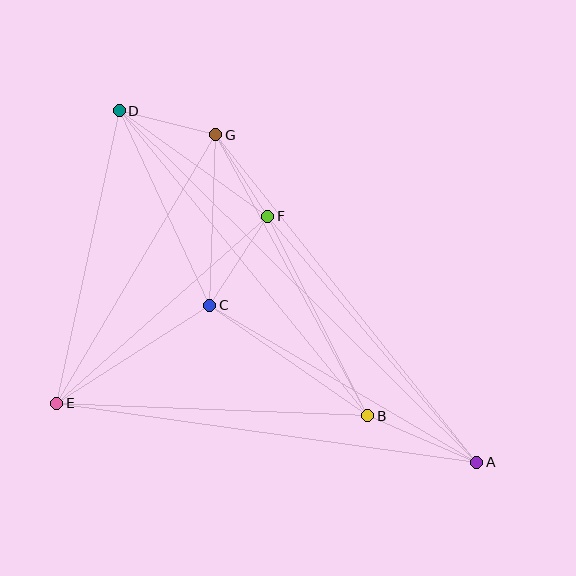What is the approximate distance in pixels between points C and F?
The distance between C and F is approximately 106 pixels.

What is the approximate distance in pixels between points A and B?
The distance between A and B is approximately 118 pixels.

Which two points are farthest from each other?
Points A and D are farthest from each other.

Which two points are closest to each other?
Points F and G are closest to each other.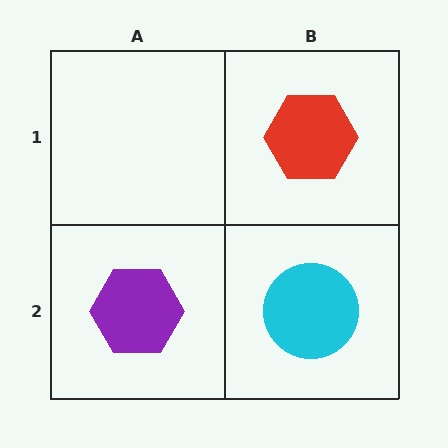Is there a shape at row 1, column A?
No, that cell is empty.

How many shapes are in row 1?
1 shape.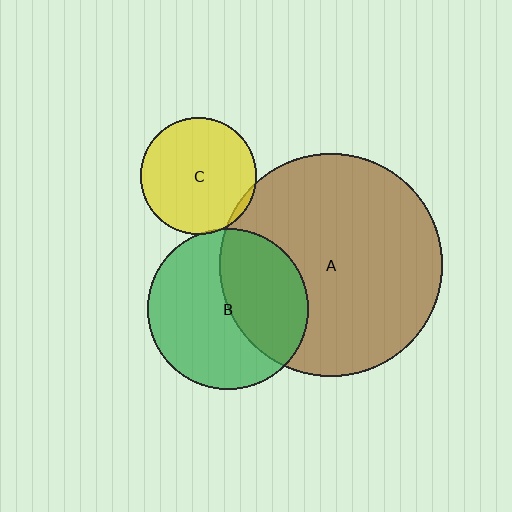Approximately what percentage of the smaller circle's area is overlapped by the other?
Approximately 5%.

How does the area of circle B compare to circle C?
Approximately 1.9 times.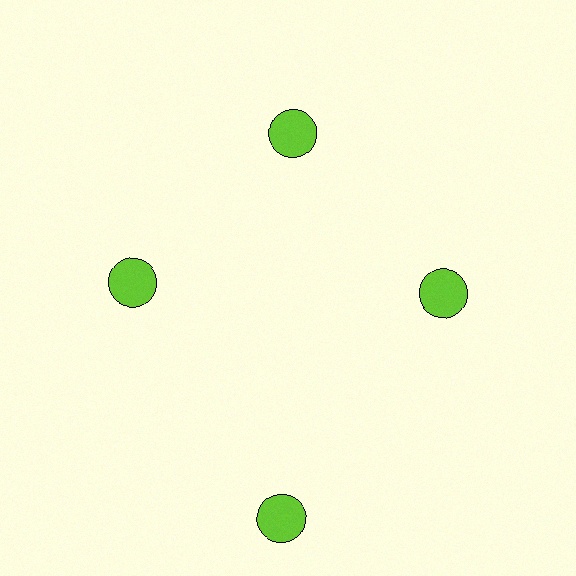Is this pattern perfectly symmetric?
No. The 4 lime circles are arranged in a ring, but one element near the 6 o'clock position is pushed outward from the center, breaking the 4-fold rotational symmetry.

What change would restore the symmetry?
The symmetry would be restored by moving it inward, back onto the ring so that all 4 circles sit at equal angles and equal distance from the center.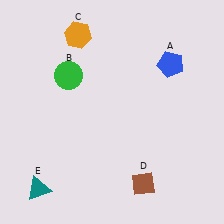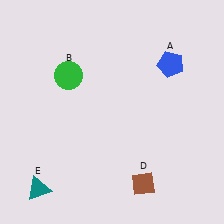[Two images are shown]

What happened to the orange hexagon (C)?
The orange hexagon (C) was removed in Image 2. It was in the top-left area of Image 1.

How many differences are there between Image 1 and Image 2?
There is 1 difference between the two images.